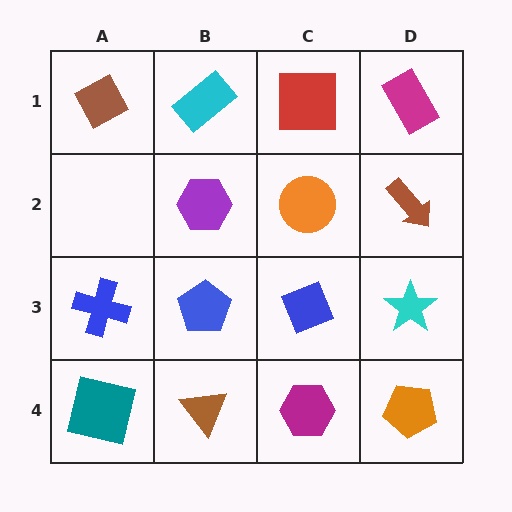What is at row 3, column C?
A blue diamond.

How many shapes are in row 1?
4 shapes.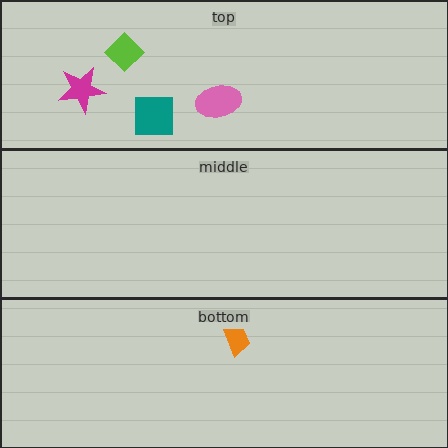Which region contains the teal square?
The top region.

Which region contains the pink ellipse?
The top region.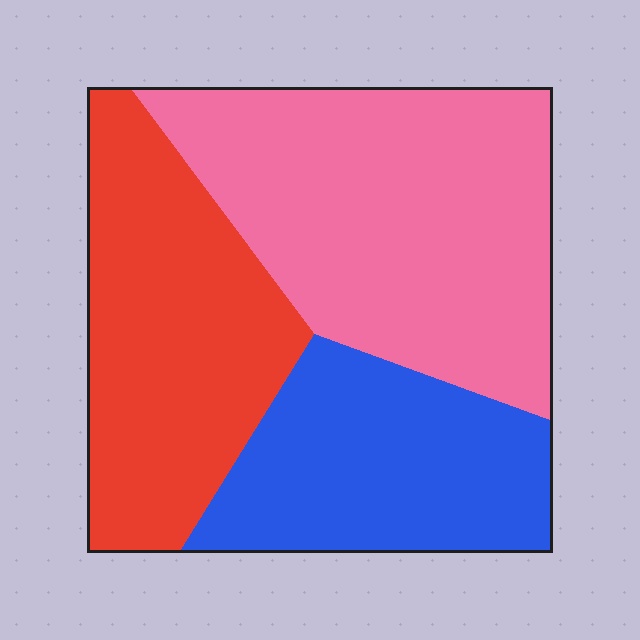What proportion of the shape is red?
Red takes up about one third (1/3) of the shape.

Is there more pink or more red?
Pink.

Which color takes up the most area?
Pink, at roughly 40%.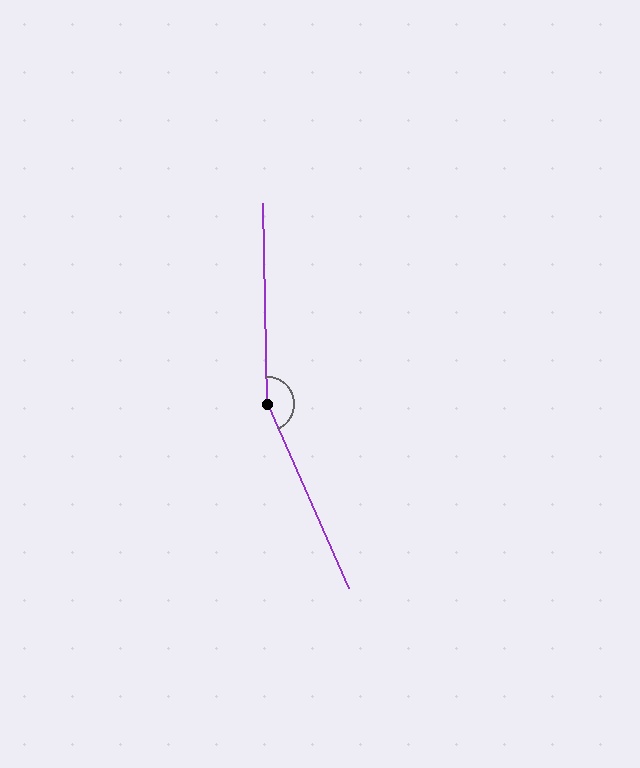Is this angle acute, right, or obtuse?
It is obtuse.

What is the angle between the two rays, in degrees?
Approximately 157 degrees.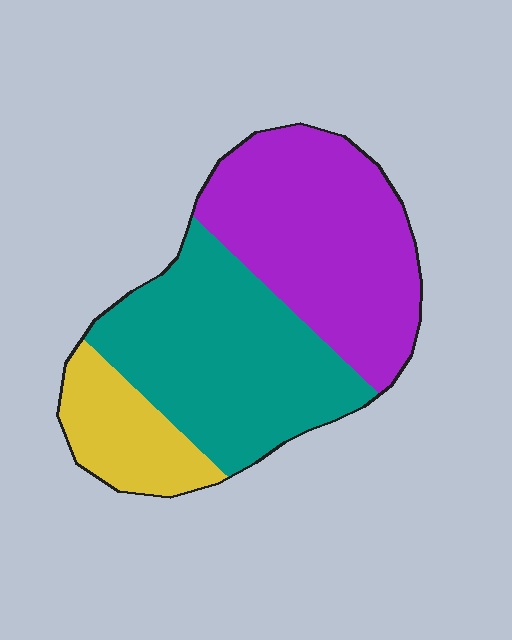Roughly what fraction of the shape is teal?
Teal takes up between a quarter and a half of the shape.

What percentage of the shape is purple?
Purple takes up about two fifths (2/5) of the shape.